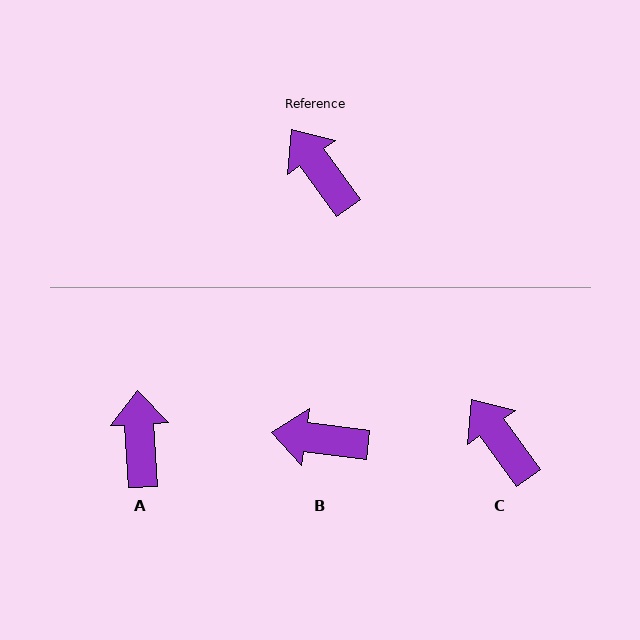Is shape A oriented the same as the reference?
No, it is off by about 33 degrees.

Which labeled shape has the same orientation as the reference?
C.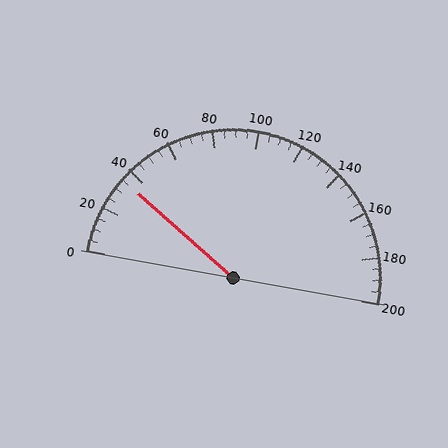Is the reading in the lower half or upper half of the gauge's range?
The reading is in the lower half of the range (0 to 200).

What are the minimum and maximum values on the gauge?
The gauge ranges from 0 to 200.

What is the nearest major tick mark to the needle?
The nearest major tick mark is 40.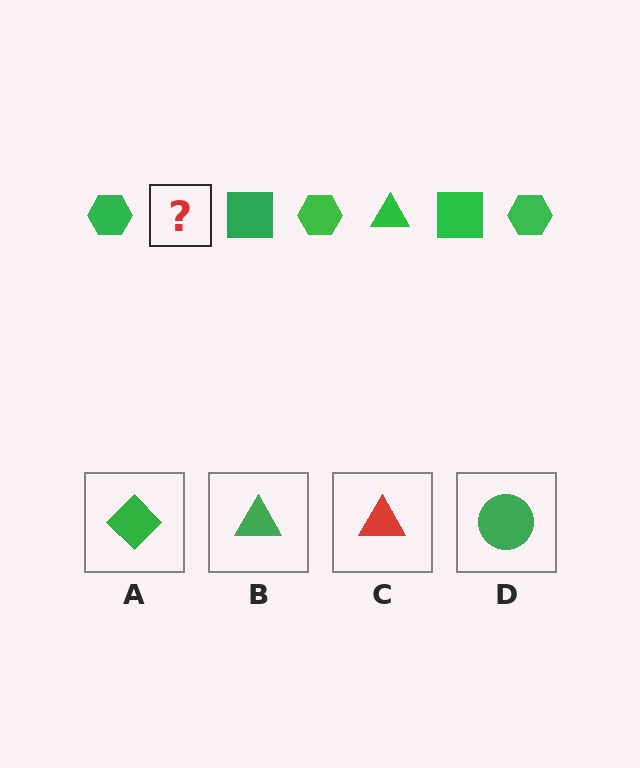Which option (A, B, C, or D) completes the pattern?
B.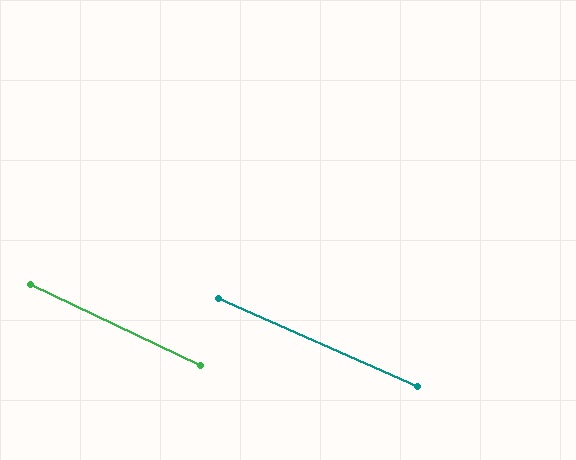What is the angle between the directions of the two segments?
Approximately 1 degree.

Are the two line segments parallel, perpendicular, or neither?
Parallel — their directions differ by only 1.4°.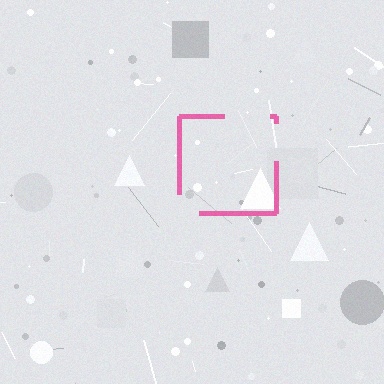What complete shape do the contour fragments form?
The contour fragments form a square.